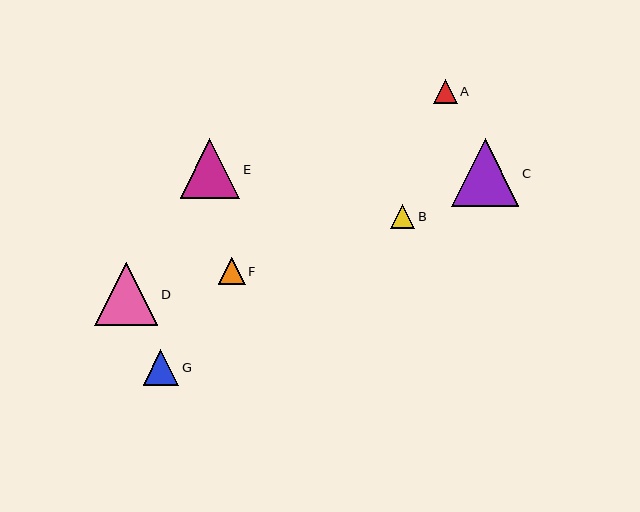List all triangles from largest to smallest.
From largest to smallest: C, D, E, G, F, B, A.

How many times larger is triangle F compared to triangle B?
Triangle F is approximately 1.1 times the size of triangle B.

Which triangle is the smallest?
Triangle A is the smallest with a size of approximately 23 pixels.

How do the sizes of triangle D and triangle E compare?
Triangle D and triangle E are approximately the same size.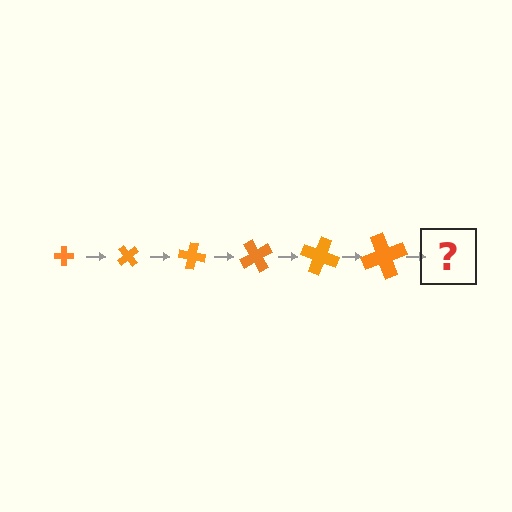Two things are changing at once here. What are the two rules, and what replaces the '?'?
The two rules are that the cross grows larger each step and it rotates 50 degrees each step. The '?' should be a cross, larger than the previous one and rotated 300 degrees from the start.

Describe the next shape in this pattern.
It should be a cross, larger than the previous one and rotated 300 degrees from the start.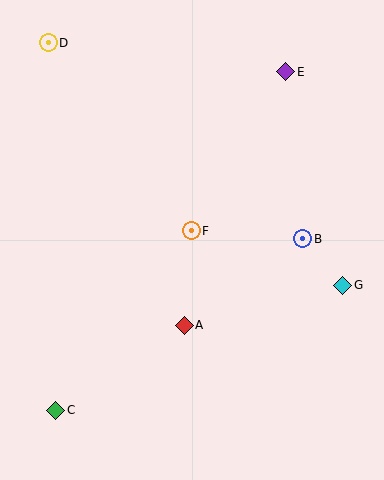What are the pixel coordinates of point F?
Point F is at (191, 231).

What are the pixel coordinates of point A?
Point A is at (184, 325).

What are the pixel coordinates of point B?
Point B is at (303, 239).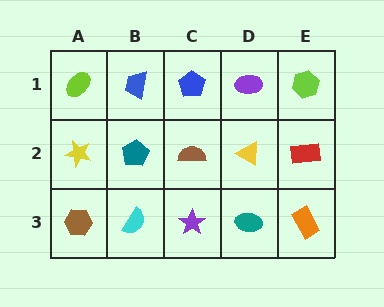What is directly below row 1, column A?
A yellow star.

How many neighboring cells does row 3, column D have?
3.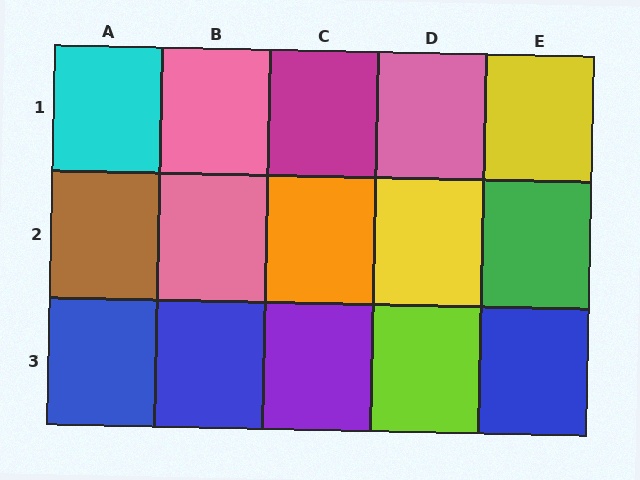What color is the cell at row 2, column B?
Pink.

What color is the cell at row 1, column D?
Pink.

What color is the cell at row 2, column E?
Green.